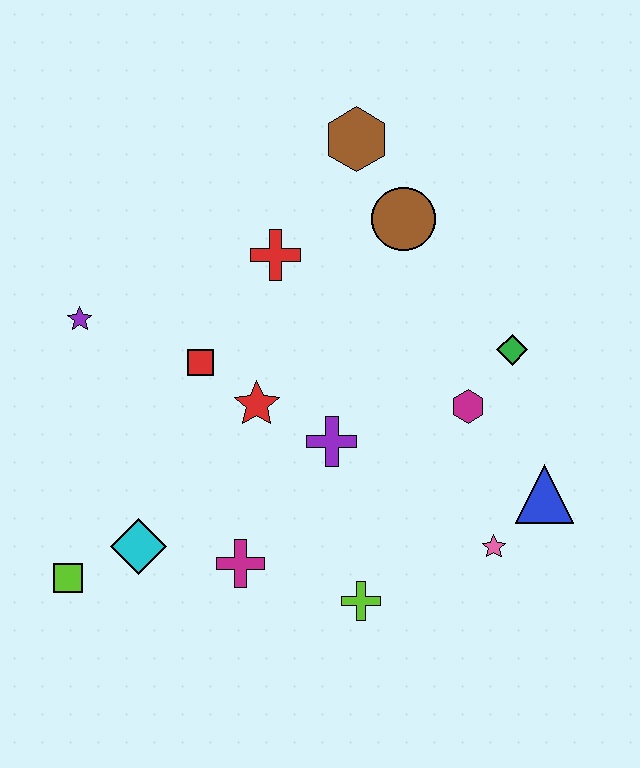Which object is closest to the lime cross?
The magenta cross is closest to the lime cross.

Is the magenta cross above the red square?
No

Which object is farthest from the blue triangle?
The purple star is farthest from the blue triangle.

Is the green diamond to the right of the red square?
Yes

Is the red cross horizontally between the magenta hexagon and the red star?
Yes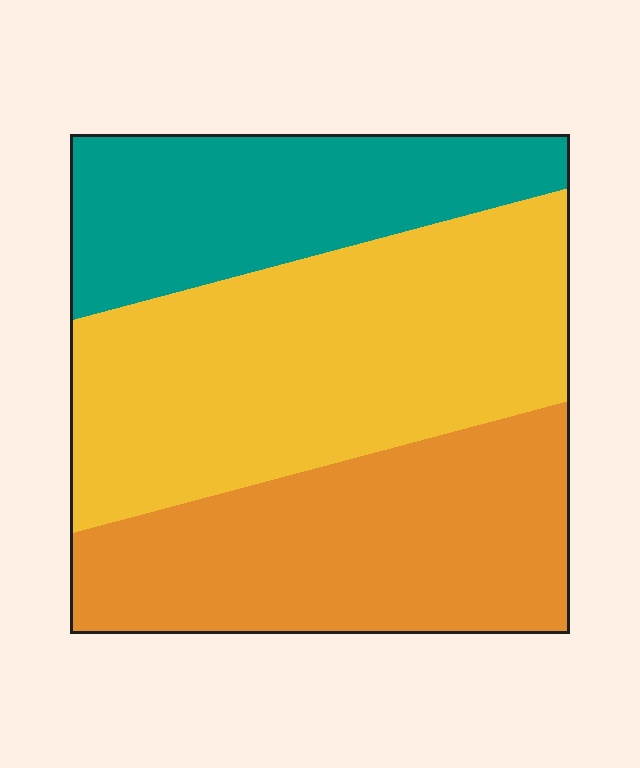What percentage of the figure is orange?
Orange takes up about one third (1/3) of the figure.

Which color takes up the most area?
Yellow, at roughly 45%.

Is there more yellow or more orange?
Yellow.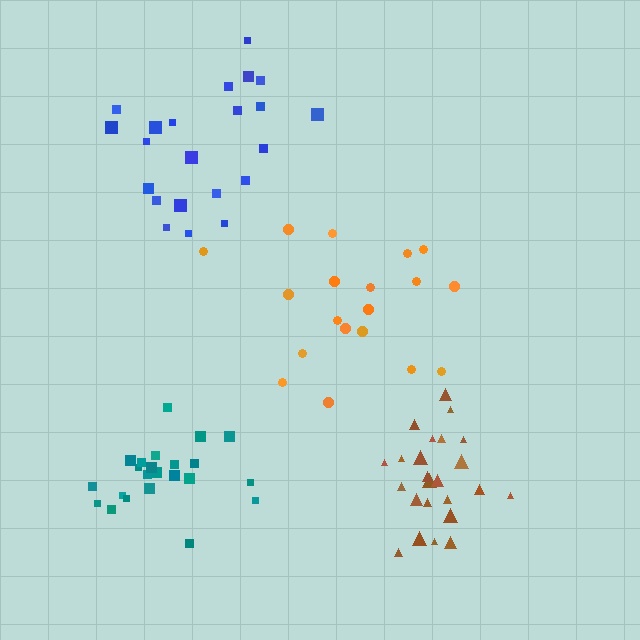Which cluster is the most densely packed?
Brown.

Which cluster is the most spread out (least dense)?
Blue.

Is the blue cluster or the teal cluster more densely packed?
Teal.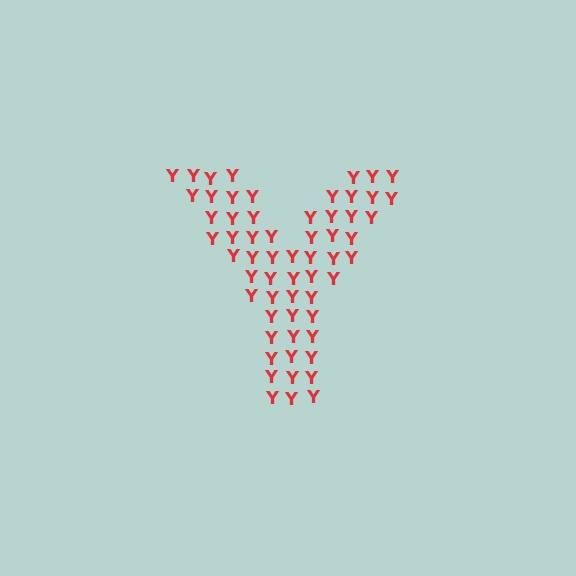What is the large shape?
The large shape is the letter Y.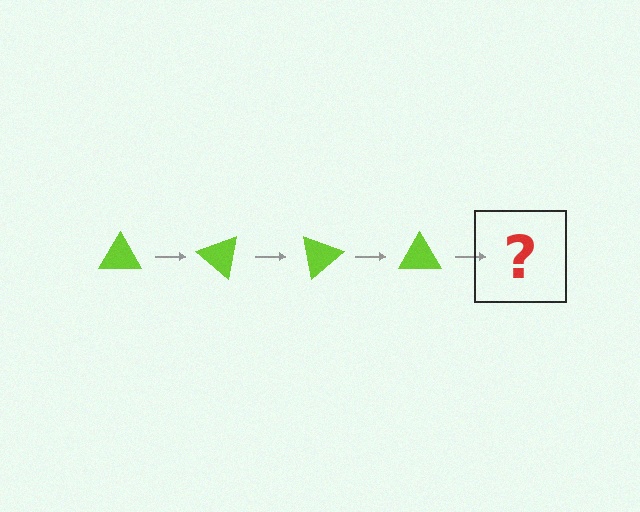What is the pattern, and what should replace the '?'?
The pattern is that the triangle rotates 40 degrees each step. The '?' should be a lime triangle rotated 160 degrees.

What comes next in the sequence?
The next element should be a lime triangle rotated 160 degrees.